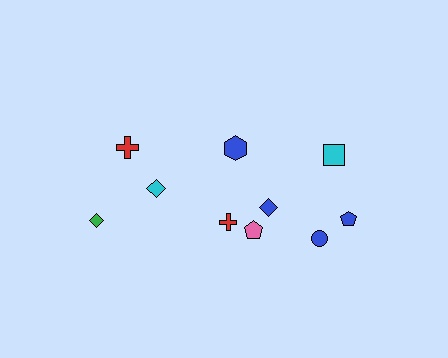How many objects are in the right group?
There are 6 objects.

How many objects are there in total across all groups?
There are 10 objects.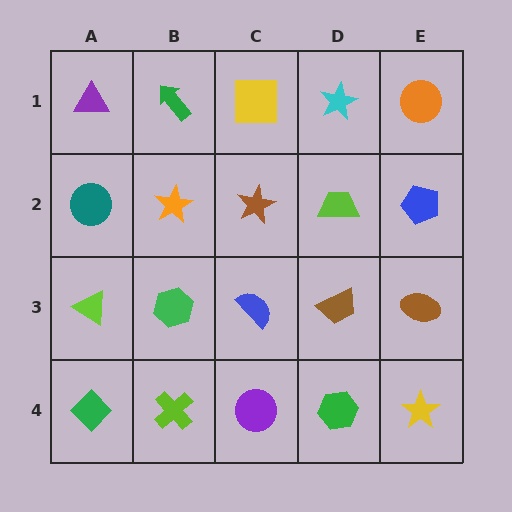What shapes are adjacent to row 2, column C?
A yellow square (row 1, column C), a blue semicircle (row 3, column C), an orange star (row 2, column B), a lime trapezoid (row 2, column D).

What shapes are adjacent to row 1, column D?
A lime trapezoid (row 2, column D), a yellow square (row 1, column C), an orange circle (row 1, column E).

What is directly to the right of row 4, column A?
A lime cross.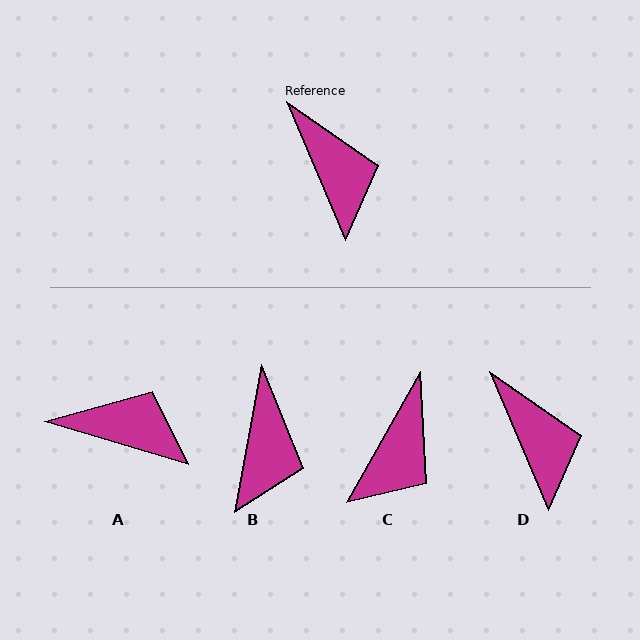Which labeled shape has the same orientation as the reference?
D.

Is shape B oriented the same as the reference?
No, it is off by about 33 degrees.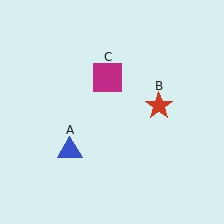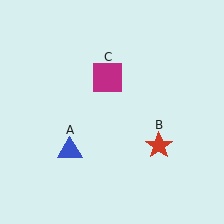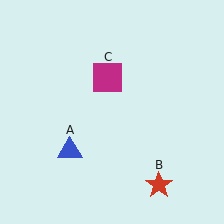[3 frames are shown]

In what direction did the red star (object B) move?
The red star (object B) moved down.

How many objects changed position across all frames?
1 object changed position: red star (object B).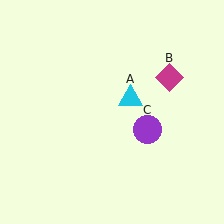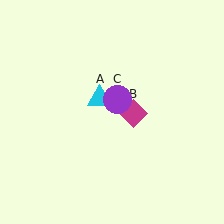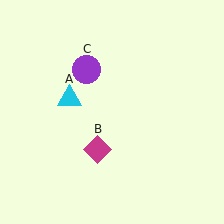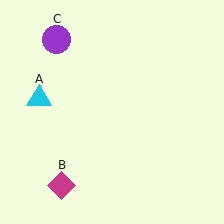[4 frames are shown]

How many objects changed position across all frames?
3 objects changed position: cyan triangle (object A), magenta diamond (object B), purple circle (object C).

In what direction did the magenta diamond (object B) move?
The magenta diamond (object B) moved down and to the left.